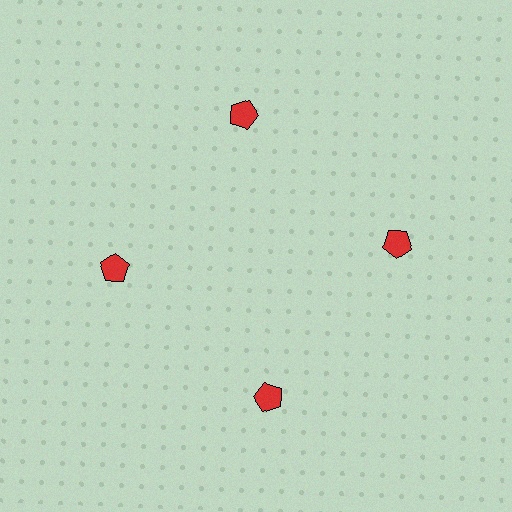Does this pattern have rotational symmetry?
Yes, this pattern has 4-fold rotational symmetry. It looks the same after rotating 90 degrees around the center.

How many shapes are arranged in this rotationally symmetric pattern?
There are 4 shapes, arranged in 4 groups of 1.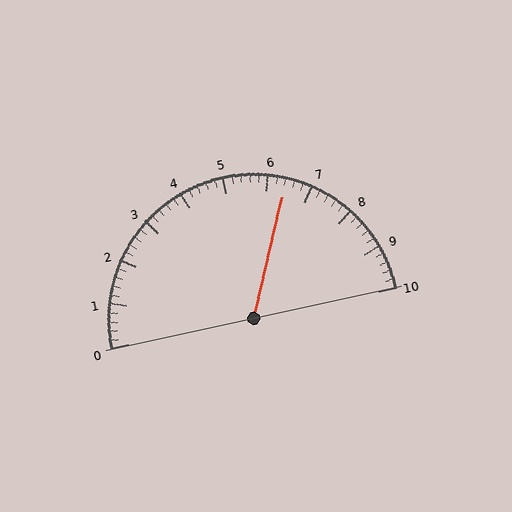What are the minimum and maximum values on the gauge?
The gauge ranges from 0 to 10.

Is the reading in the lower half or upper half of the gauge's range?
The reading is in the upper half of the range (0 to 10).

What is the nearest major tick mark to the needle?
The nearest major tick mark is 6.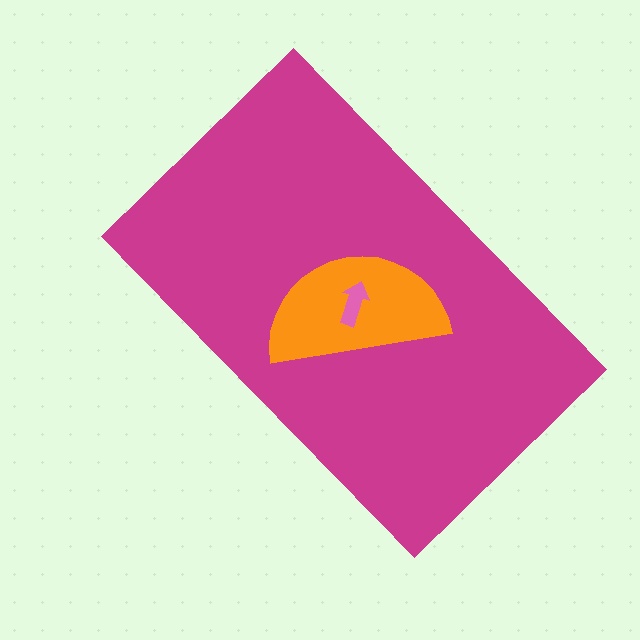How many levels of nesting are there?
3.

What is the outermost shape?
The magenta rectangle.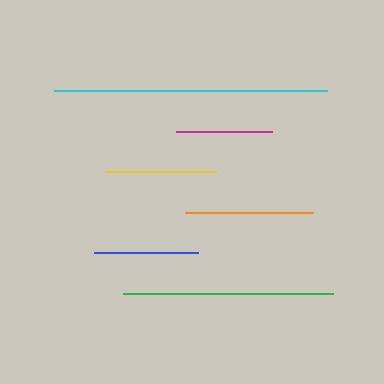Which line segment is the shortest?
The magenta line is the shortest at approximately 95 pixels.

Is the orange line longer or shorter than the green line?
The green line is longer than the orange line.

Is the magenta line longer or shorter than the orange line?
The orange line is longer than the magenta line.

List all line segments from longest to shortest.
From longest to shortest: cyan, green, orange, yellow, blue, magenta.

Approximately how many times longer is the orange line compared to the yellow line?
The orange line is approximately 1.2 times the length of the yellow line.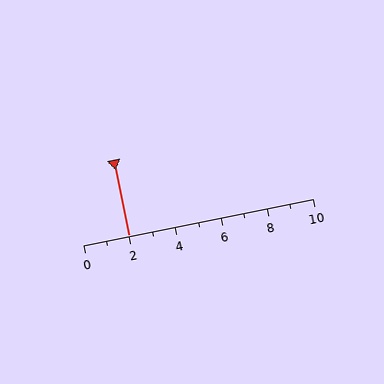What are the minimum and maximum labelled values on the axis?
The axis runs from 0 to 10.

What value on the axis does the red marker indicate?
The marker indicates approximately 2.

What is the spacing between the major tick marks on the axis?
The major ticks are spaced 2 apart.